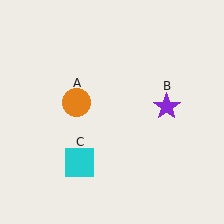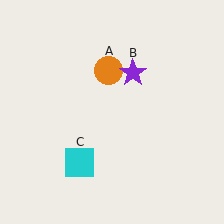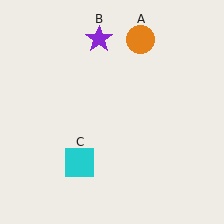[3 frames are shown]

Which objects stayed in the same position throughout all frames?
Cyan square (object C) remained stationary.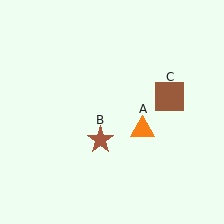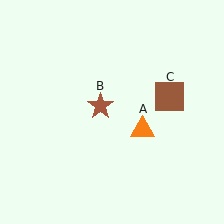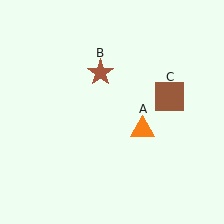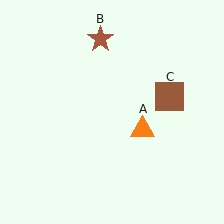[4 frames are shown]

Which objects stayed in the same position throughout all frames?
Orange triangle (object A) and brown square (object C) remained stationary.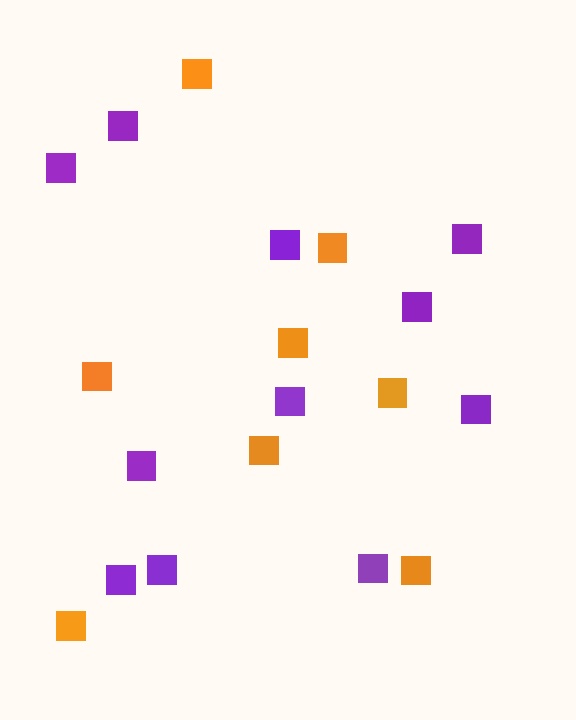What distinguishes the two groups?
There are 2 groups: one group of purple squares (11) and one group of orange squares (8).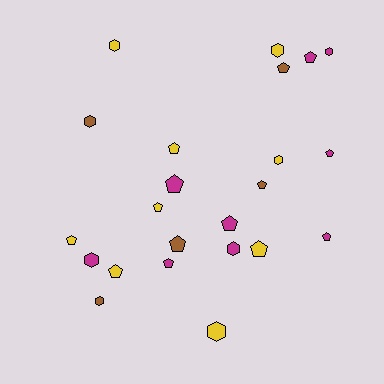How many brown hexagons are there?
There are 2 brown hexagons.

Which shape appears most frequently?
Pentagon, with 14 objects.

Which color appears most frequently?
Magenta, with 9 objects.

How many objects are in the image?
There are 23 objects.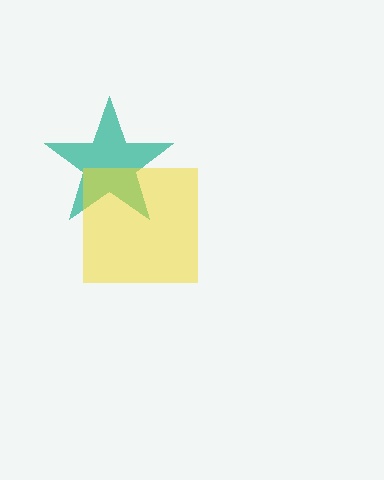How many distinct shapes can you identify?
There are 2 distinct shapes: a teal star, a yellow square.